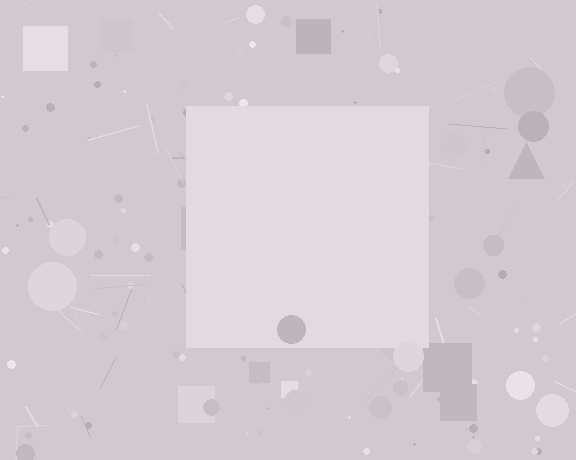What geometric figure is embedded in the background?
A square is embedded in the background.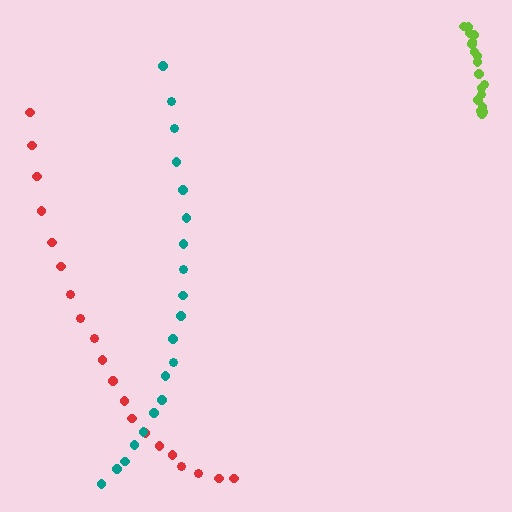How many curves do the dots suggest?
There are 3 distinct paths.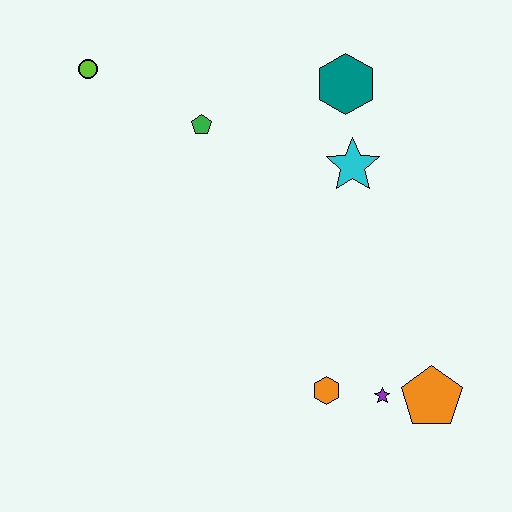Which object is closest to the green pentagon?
The lime circle is closest to the green pentagon.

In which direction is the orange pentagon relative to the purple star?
The orange pentagon is to the right of the purple star.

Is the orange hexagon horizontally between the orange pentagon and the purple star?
No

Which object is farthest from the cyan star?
The lime circle is farthest from the cyan star.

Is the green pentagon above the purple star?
Yes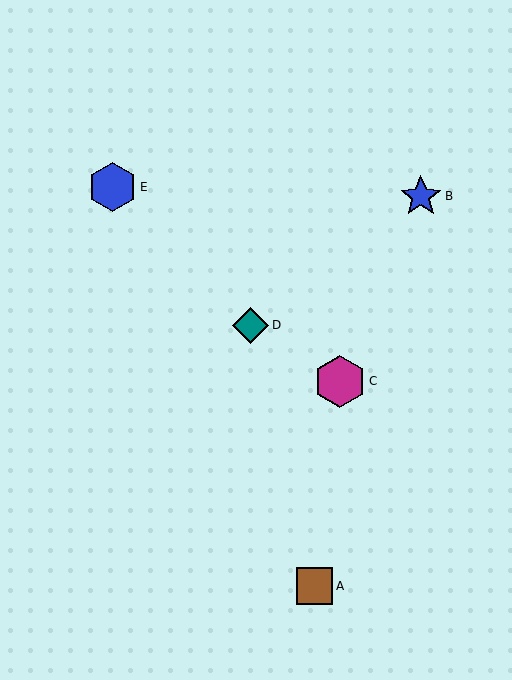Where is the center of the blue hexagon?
The center of the blue hexagon is at (113, 187).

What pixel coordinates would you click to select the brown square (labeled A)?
Click at (314, 586) to select the brown square A.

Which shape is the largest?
The magenta hexagon (labeled C) is the largest.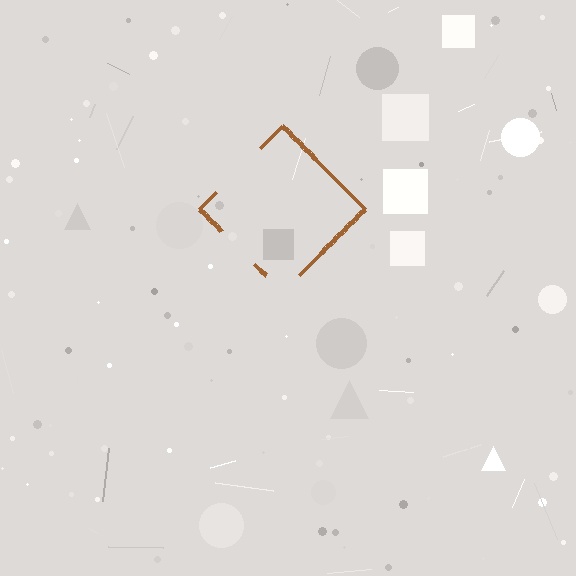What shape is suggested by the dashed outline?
The dashed outline suggests a diamond.